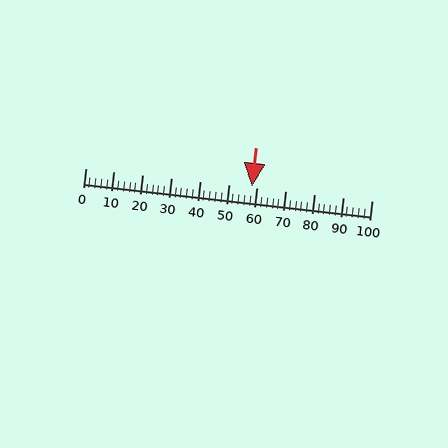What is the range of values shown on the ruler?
The ruler shows values from 0 to 100.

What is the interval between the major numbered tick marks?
The major tick marks are spaced 10 units apart.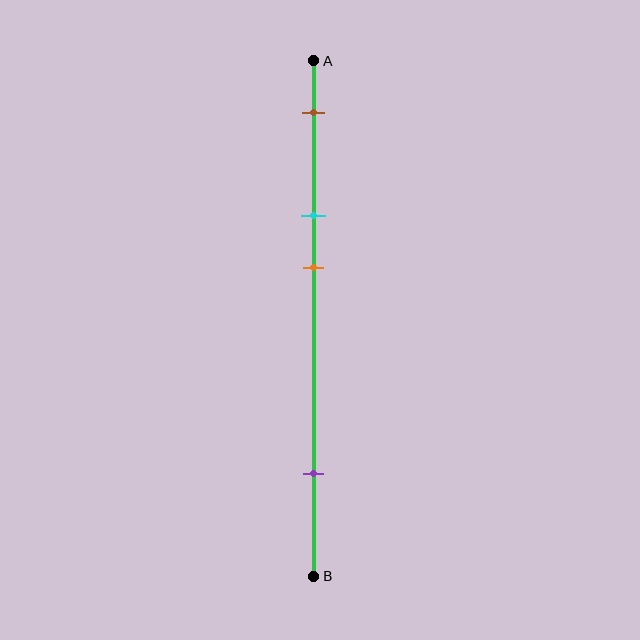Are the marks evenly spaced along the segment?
No, the marks are not evenly spaced.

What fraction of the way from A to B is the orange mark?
The orange mark is approximately 40% (0.4) of the way from A to B.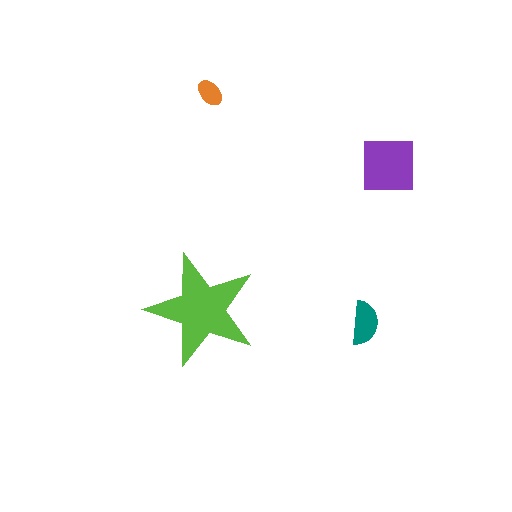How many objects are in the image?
There are 4 objects in the image.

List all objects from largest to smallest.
The lime star, the purple square, the teal semicircle, the orange ellipse.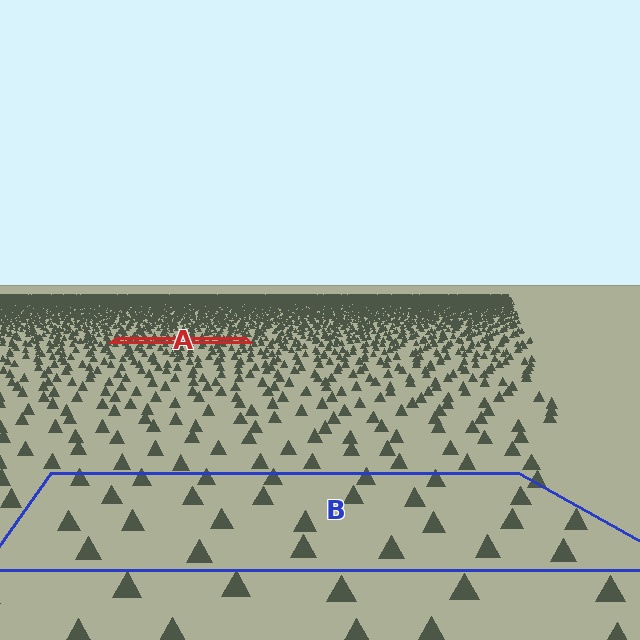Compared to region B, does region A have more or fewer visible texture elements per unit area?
Region A has more texture elements per unit area — they are packed more densely because it is farther away.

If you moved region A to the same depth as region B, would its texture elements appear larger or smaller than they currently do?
They would appear larger. At a closer depth, the same texture elements are projected at a bigger on-screen size.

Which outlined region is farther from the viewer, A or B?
Region A is farther from the viewer — the texture elements inside it appear smaller and more densely packed.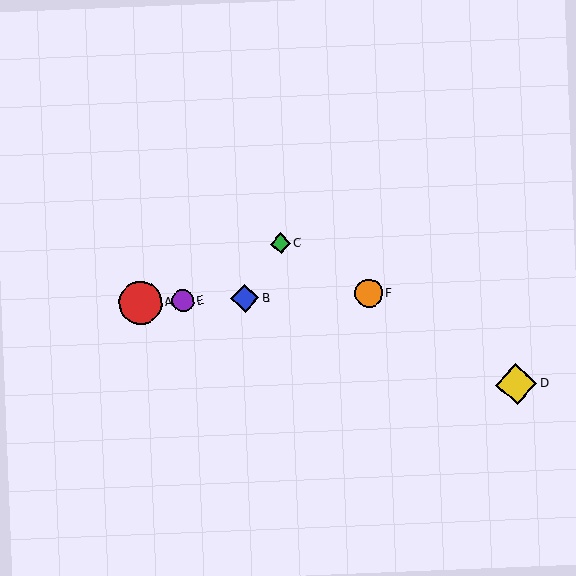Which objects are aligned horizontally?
Objects A, B, E, F are aligned horizontally.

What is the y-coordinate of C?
Object C is at y≈243.